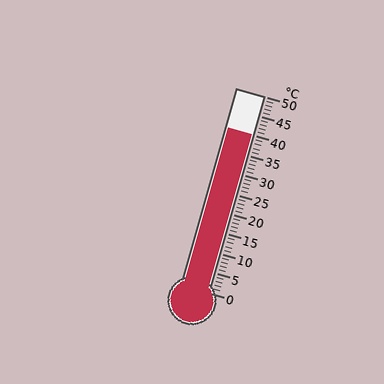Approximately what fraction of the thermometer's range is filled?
The thermometer is filled to approximately 80% of its range.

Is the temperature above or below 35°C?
The temperature is above 35°C.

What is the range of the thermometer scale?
The thermometer scale ranges from 0°C to 50°C.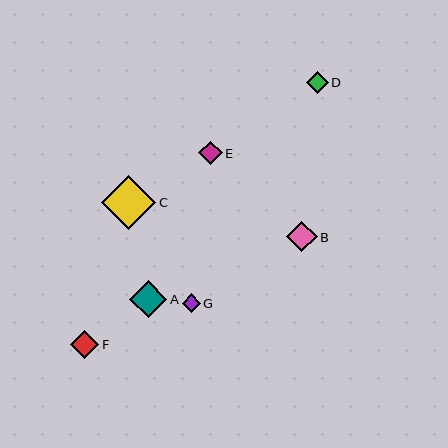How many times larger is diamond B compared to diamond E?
Diamond B is approximately 1.3 times the size of diamond E.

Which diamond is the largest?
Diamond C is the largest with a size of approximately 54 pixels.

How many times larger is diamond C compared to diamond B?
Diamond C is approximately 1.8 times the size of diamond B.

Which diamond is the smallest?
Diamond G is the smallest with a size of approximately 18 pixels.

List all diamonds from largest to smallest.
From largest to smallest: C, A, B, F, E, D, G.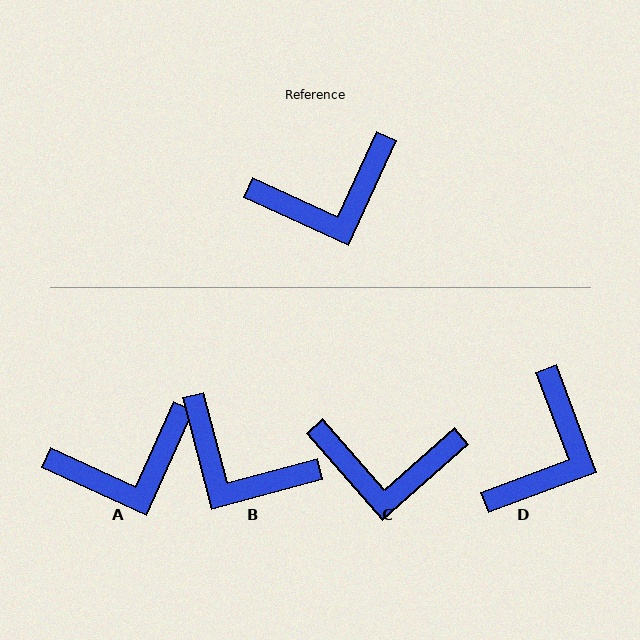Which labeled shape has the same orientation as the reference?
A.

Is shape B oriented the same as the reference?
No, it is off by about 51 degrees.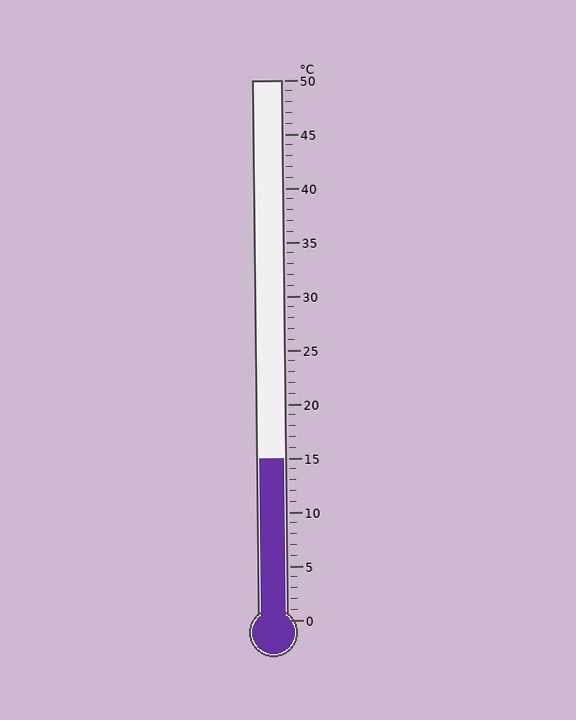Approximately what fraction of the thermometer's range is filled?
The thermometer is filled to approximately 30% of its range.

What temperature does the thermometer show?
The thermometer shows approximately 15°C.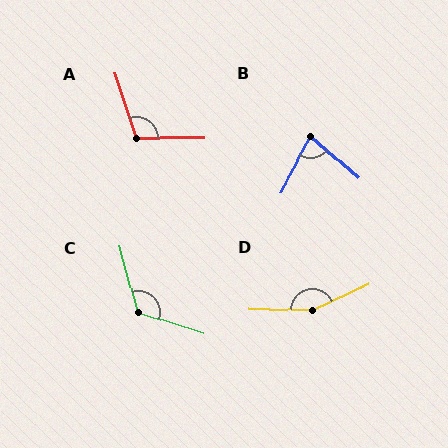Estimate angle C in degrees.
Approximately 123 degrees.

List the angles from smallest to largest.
B (78°), A (109°), C (123°), D (153°).